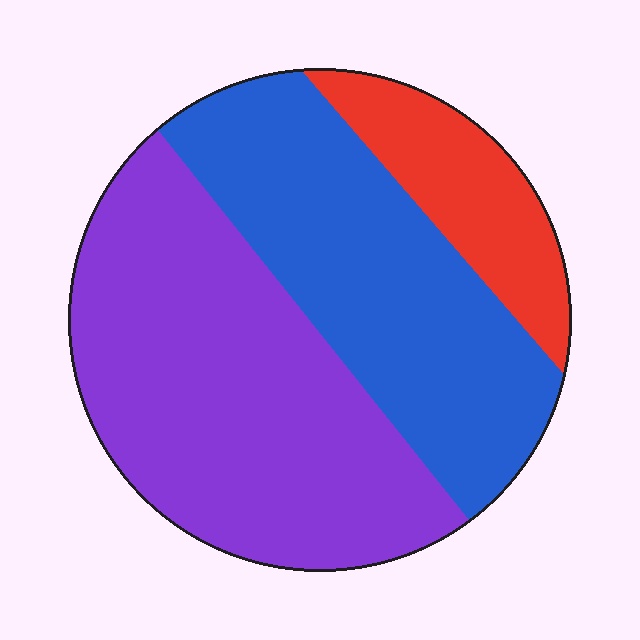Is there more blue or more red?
Blue.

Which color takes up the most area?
Purple, at roughly 50%.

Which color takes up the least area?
Red, at roughly 15%.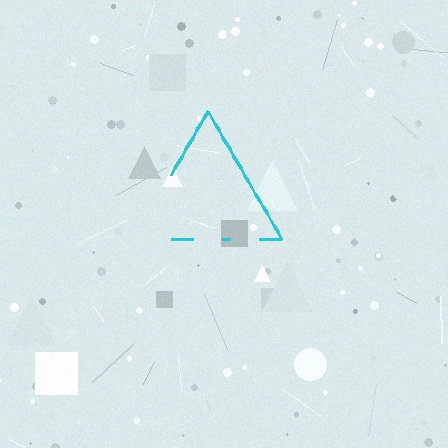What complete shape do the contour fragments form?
The contour fragments form a triangle.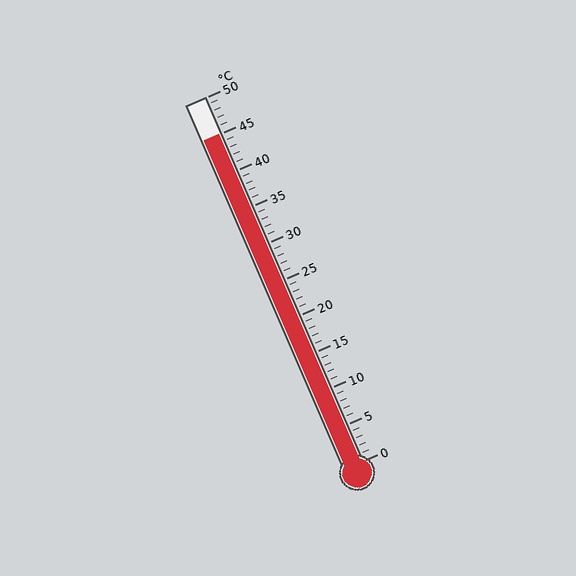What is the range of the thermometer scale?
The thermometer scale ranges from 0°C to 50°C.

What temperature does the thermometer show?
The thermometer shows approximately 45°C.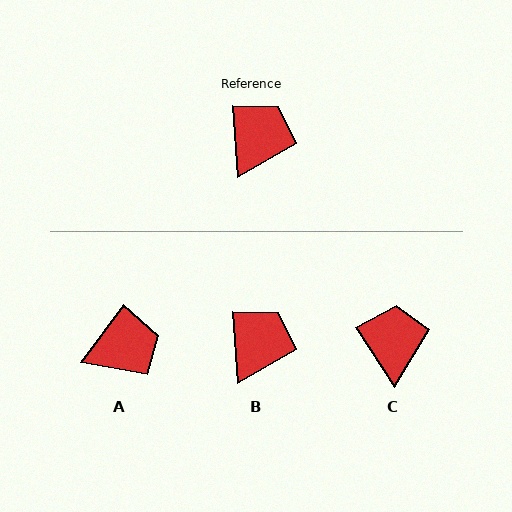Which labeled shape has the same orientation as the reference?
B.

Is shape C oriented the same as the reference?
No, it is off by about 29 degrees.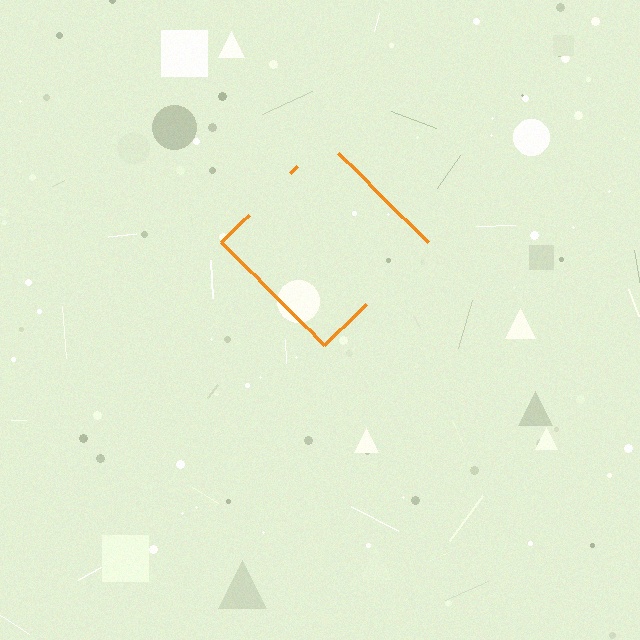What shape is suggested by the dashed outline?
The dashed outline suggests a diamond.